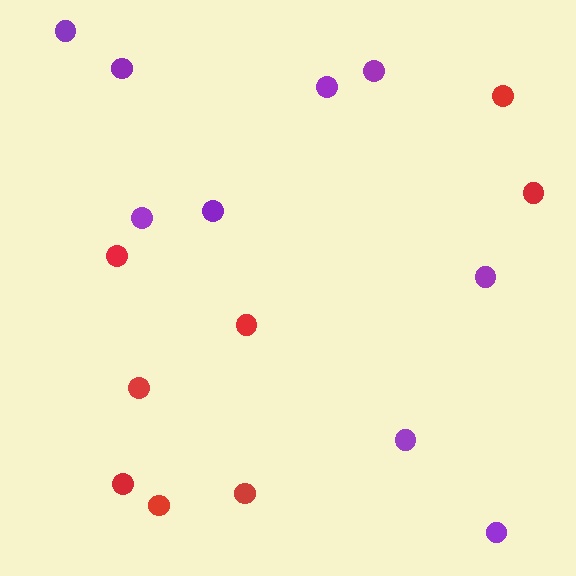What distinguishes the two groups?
There are 2 groups: one group of purple circles (9) and one group of red circles (8).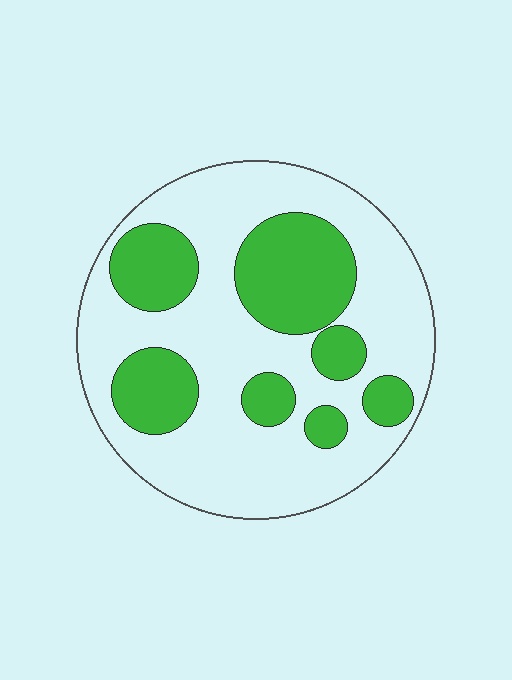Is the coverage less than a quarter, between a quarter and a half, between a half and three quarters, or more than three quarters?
Between a quarter and a half.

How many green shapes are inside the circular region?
7.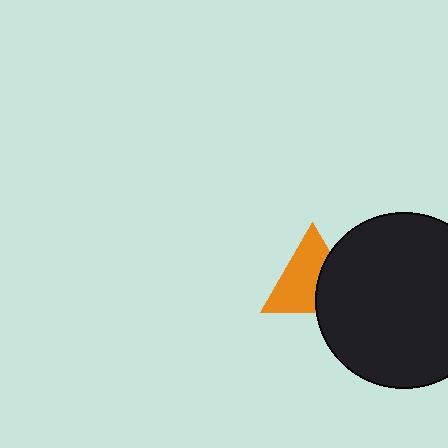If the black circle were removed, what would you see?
You would see the complete orange triangle.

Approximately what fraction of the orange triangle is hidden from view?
Roughly 37% of the orange triangle is hidden behind the black circle.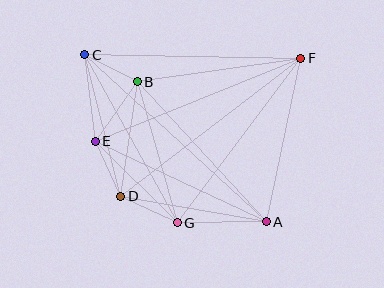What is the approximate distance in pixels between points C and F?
The distance between C and F is approximately 216 pixels.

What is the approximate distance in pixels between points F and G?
The distance between F and G is approximately 205 pixels.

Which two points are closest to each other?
Points B and C are closest to each other.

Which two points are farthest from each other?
Points A and C are farthest from each other.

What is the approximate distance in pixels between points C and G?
The distance between C and G is approximately 192 pixels.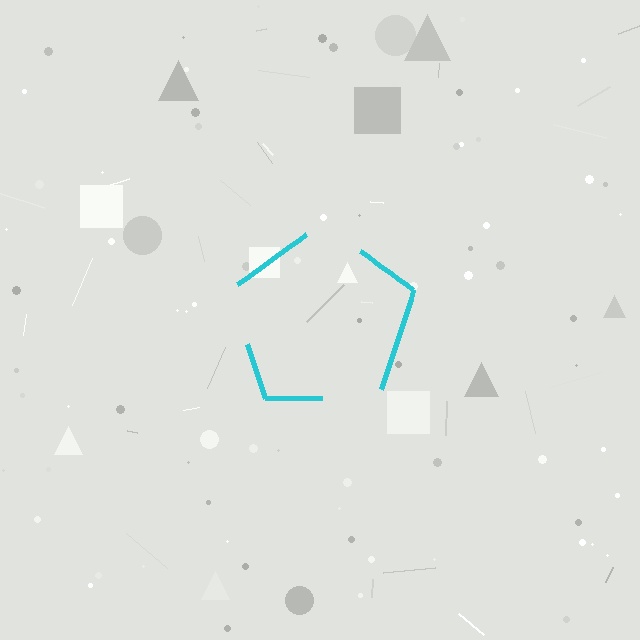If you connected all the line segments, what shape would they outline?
They would outline a pentagon.